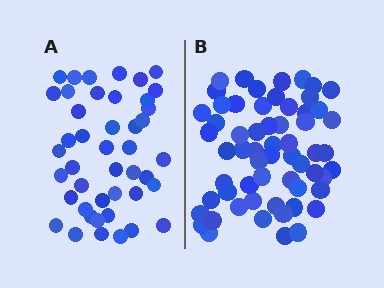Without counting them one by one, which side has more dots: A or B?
Region B (the right region) has more dots.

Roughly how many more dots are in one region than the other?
Region B has approximately 15 more dots than region A.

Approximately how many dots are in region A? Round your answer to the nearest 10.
About 40 dots. (The exact count is 44, which rounds to 40.)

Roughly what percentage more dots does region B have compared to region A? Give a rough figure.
About 35% more.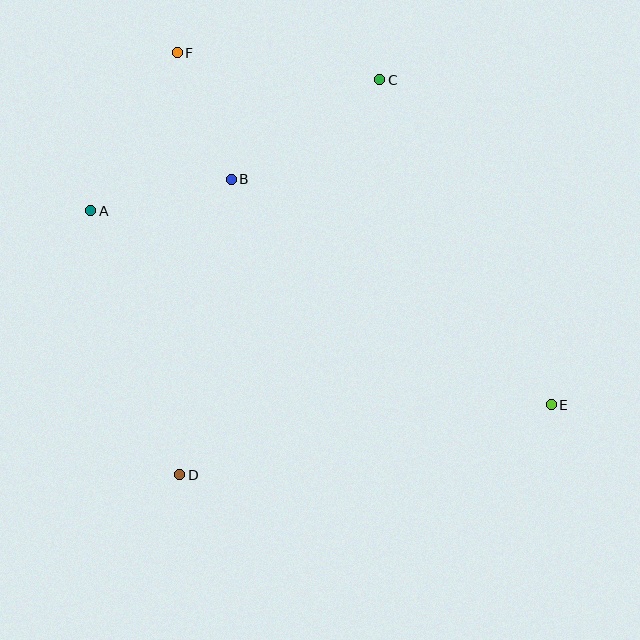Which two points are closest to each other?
Points B and F are closest to each other.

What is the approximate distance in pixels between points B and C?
The distance between B and C is approximately 179 pixels.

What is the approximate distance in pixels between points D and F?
The distance between D and F is approximately 422 pixels.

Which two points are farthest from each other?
Points E and F are farthest from each other.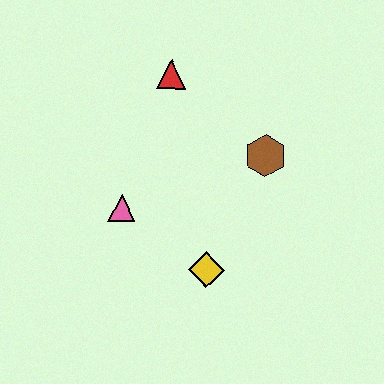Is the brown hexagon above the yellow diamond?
Yes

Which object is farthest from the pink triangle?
The brown hexagon is farthest from the pink triangle.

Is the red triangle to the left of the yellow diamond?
Yes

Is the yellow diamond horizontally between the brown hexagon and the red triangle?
Yes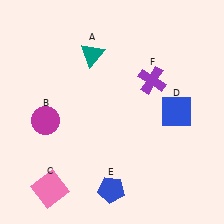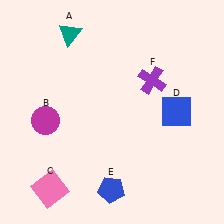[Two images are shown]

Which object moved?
The teal triangle (A) moved left.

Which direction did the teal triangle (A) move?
The teal triangle (A) moved left.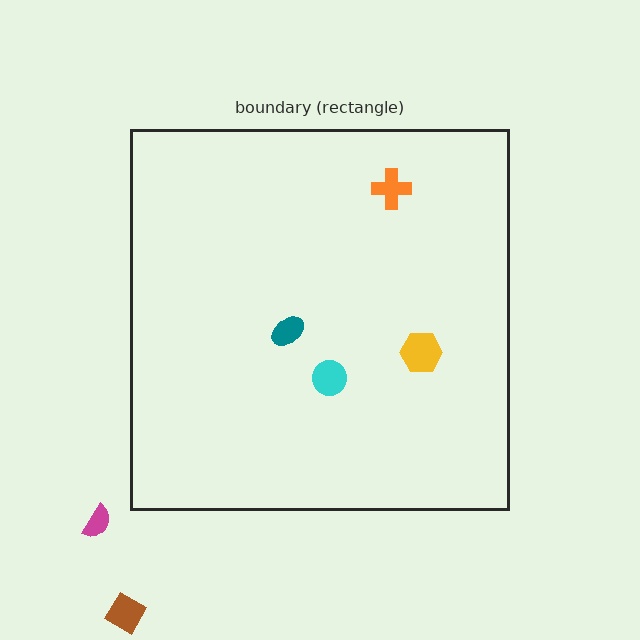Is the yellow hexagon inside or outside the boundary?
Inside.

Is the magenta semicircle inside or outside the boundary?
Outside.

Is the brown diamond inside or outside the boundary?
Outside.